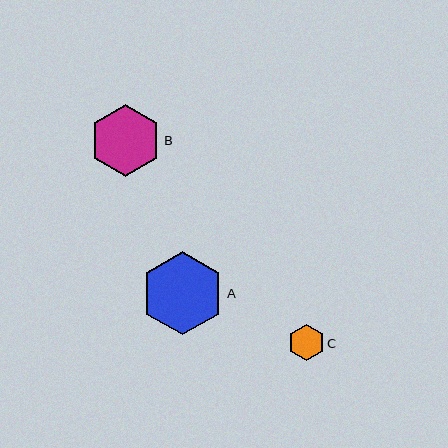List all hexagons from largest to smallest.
From largest to smallest: A, B, C.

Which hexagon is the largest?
Hexagon A is the largest with a size of approximately 83 pixels.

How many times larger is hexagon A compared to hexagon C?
Hexagon A is approximately 2.3 times the size of hexagon C.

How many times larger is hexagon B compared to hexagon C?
Hexagon B is approximately 2.0 times the size of hexagon C.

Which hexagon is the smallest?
Hexagon C is the smallest with a size of approximately 36 pixels.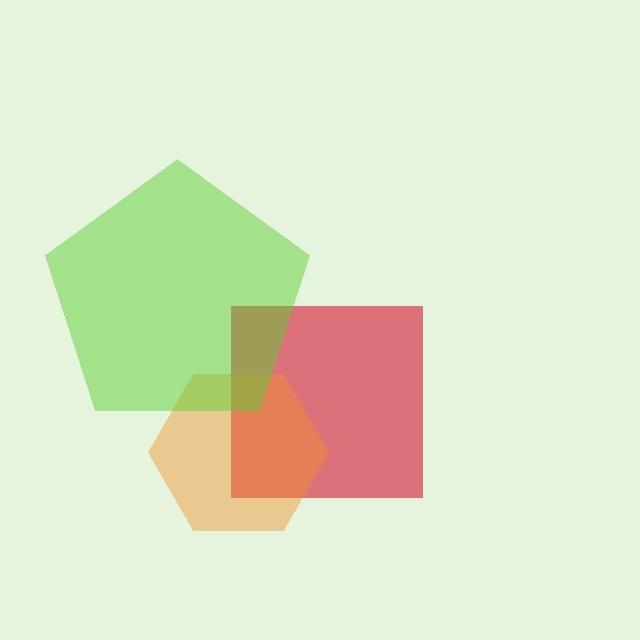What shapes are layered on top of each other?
The layered shapes are: a red square, an orange hexagon, a lime pentagon.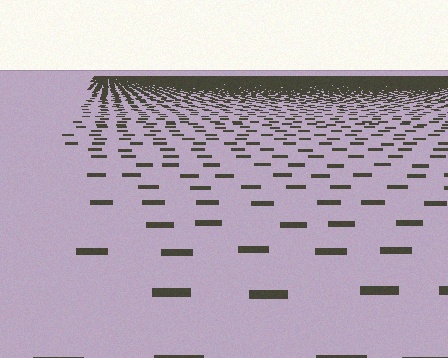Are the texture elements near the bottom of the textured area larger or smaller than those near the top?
Larger. Near the bottom, elements are closer to the viewer and appear at a bigger on-screen size.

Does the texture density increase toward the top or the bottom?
Density increases toward the top.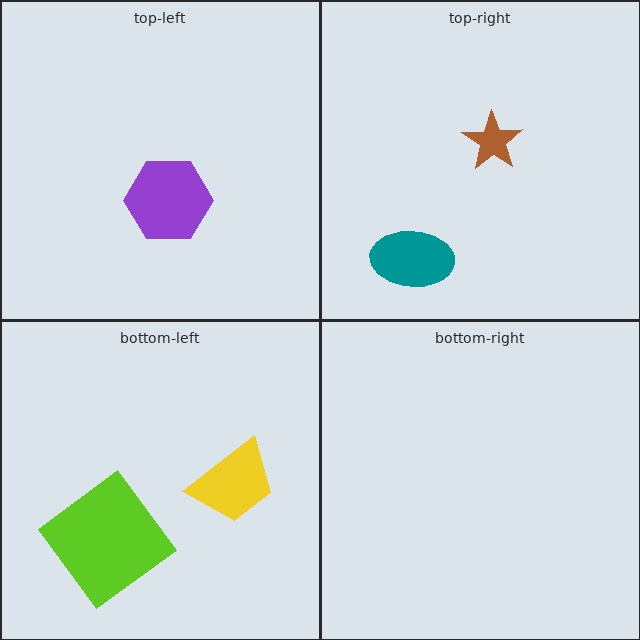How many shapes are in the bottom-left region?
2.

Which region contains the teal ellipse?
The top-right region.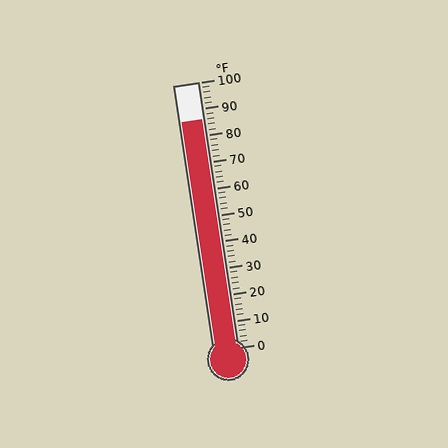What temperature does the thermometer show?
The thermometer shows approximately 86°F.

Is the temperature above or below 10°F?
The temperature is above 10°F.